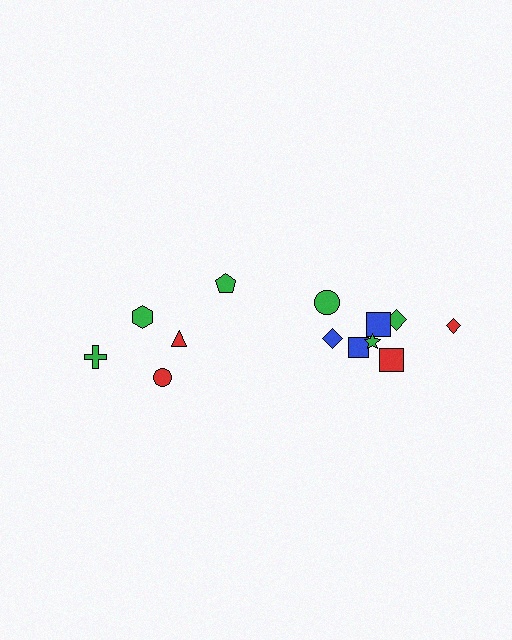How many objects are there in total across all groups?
There are 13 objects.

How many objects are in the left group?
There are 5 objects.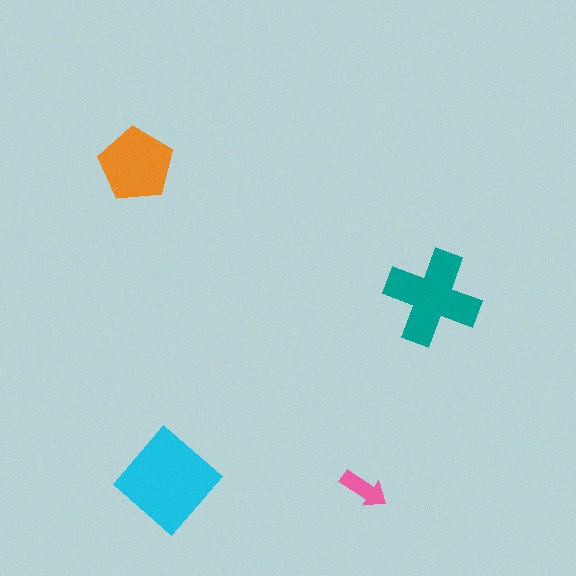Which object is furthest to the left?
The orange pentagon is leftmost.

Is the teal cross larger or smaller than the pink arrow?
Larger.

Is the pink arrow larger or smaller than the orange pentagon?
Smaller.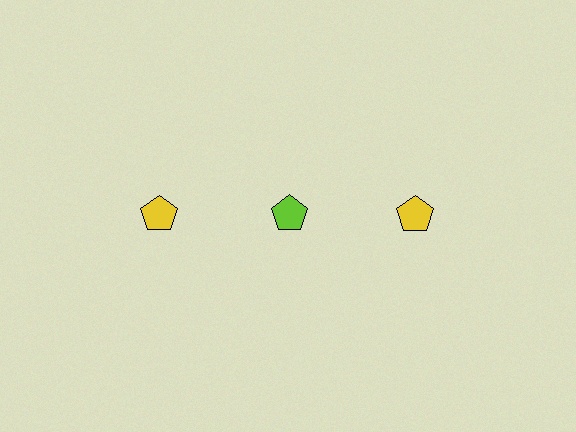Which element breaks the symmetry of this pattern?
The lime pentagon in the top row, second from left column breaks the symmetry. All other shapes are yellow pentagons.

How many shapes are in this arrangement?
There are 3 shapes arranged in a grid pattern.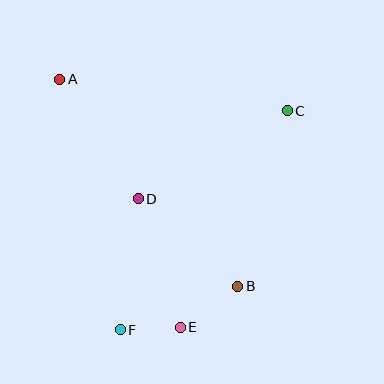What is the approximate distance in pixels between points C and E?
The distance between C and E is approximately 242 pixels.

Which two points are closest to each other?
Points E and F are closest to each other.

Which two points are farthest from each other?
Points A and E are farthest from each other.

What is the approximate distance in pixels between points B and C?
The distance between B and C is approximately 182 pixels.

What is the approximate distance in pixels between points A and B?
The distance between A and B is approximately 273 pixels.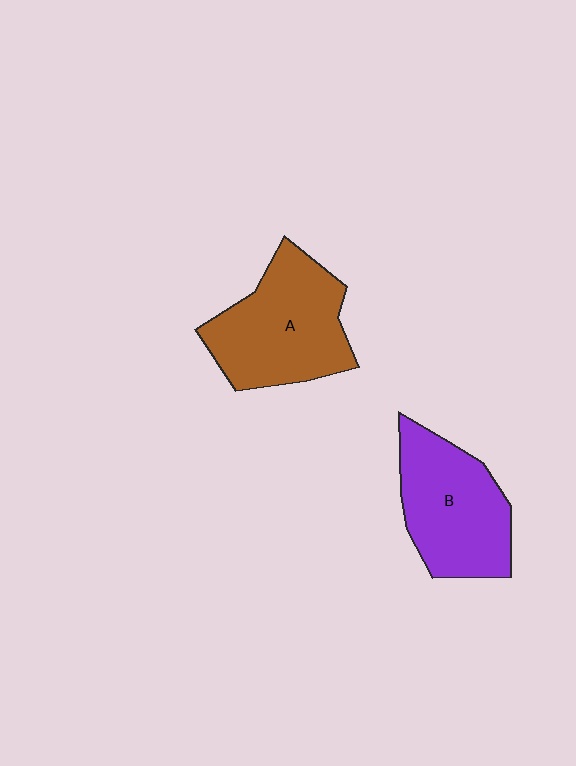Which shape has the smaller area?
Shape B (purple).